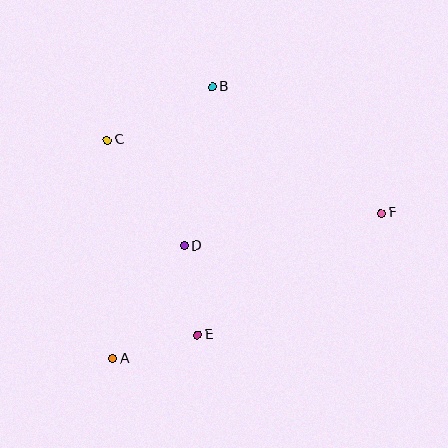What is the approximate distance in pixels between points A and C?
The distance between A and C is approximately 218 pixels.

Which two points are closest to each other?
Points A and E are closest to each other.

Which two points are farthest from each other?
Points A and F are farthest from each other.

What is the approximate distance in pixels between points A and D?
The distance between A and D is approximately 134 pixels.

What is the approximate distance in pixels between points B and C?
The distance between B and C is approximately 118 pixels.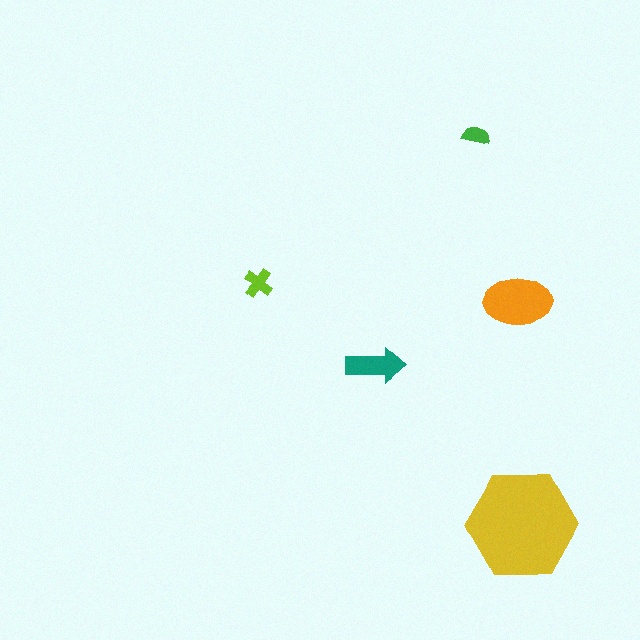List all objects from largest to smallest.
The yellow hexagon, the orange ellipse, the teal arrow, the lime cross, the green semicircle.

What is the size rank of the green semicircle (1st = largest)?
5th.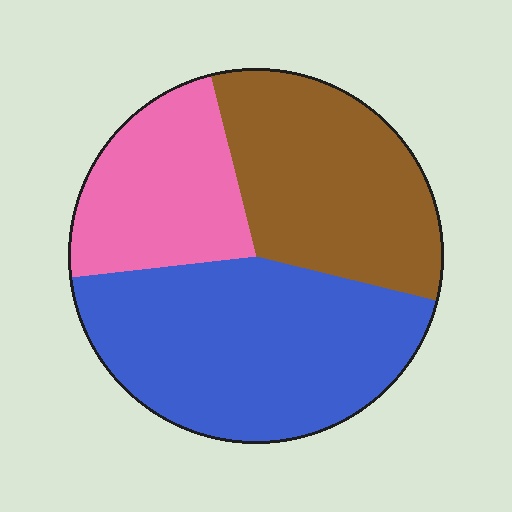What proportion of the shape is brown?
Brown takes up about one third (1/3) of the shape.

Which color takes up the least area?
Pink, at roughly 25%.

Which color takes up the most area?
Blue, at roughly 45%.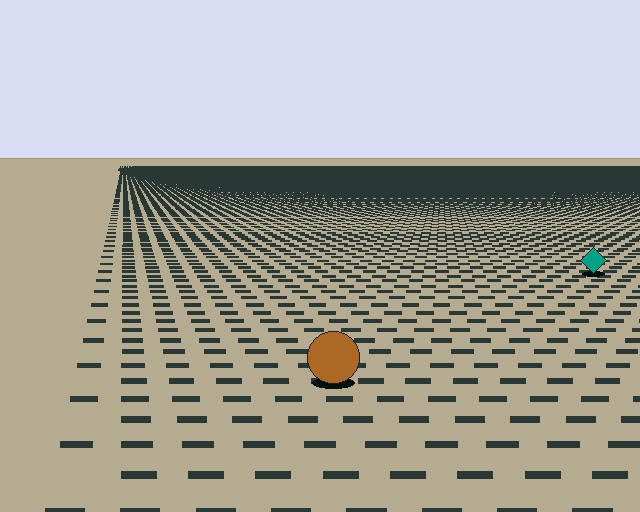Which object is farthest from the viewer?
The teal diamond is farthest from the viewer. It appears smaller and the ground texture around it is denser.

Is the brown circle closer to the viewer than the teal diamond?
Yes. The brown circle is closer — you can tell from the texture gradient: the ground texture is coarser near it.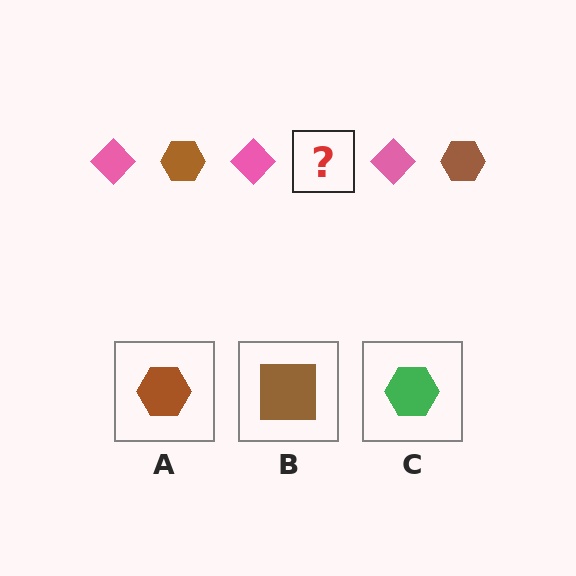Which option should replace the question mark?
Option A.